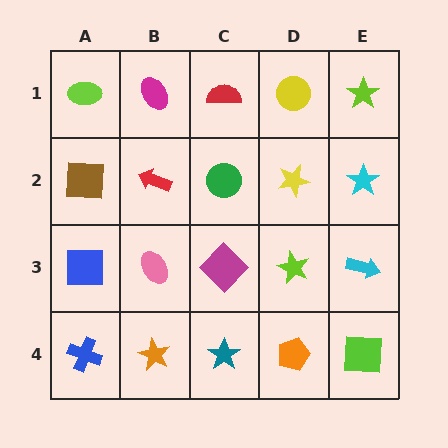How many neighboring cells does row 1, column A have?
2.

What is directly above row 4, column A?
A blue square.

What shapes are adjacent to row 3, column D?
A yellow star (row 2, column D), an orange pentagon (row 4, column D), a magenta diamond (row 3, column C), a cyan arrow (row 3, column E).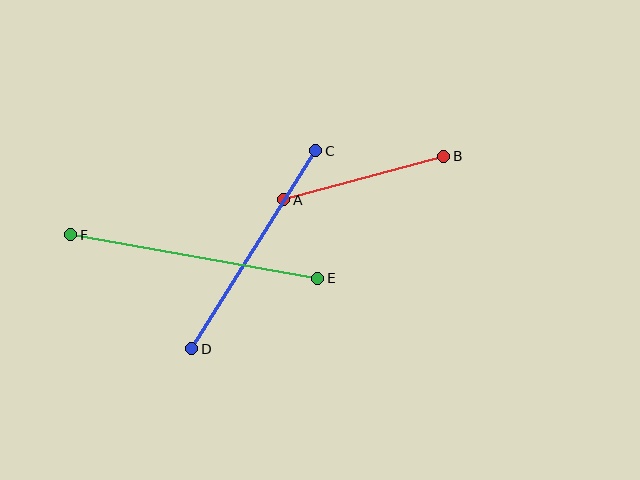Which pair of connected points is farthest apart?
Points E and F are farthest apart.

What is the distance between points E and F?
The distance is approximately 251 pixels.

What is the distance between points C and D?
The distance is approximately 233 pixels.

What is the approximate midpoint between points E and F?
The midpoint is at approximately (194, 257) pixels.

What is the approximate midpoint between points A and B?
The midpoint is at approximately (364, 178) pixels.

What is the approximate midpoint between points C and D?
The midpoint is at approximately (254, 250) pixels.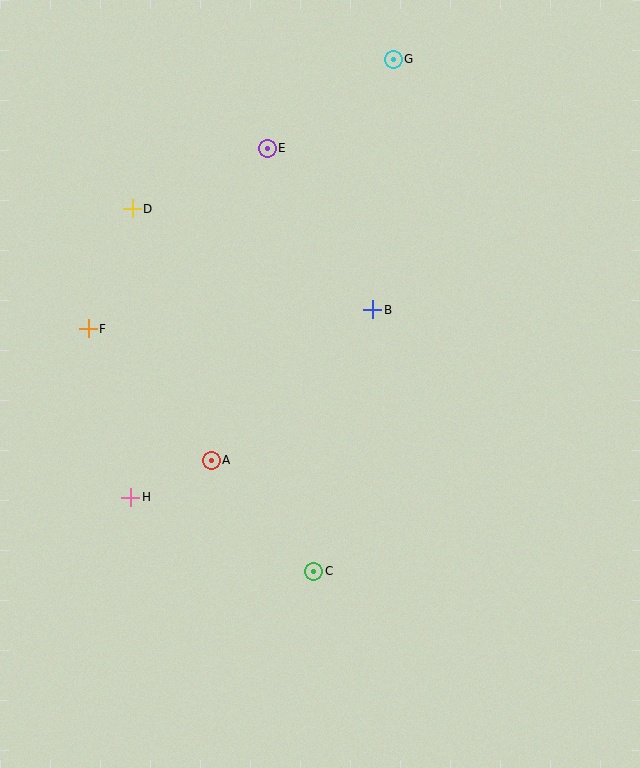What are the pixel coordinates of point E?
Point E is at (267, 148).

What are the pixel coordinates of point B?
Point B is at (373, 310).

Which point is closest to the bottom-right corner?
Point C is closest to the bottom-right corner.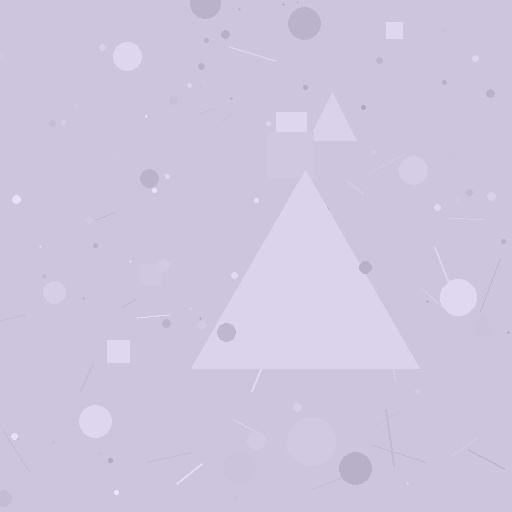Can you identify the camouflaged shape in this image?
The camouflaged shape is a triangle.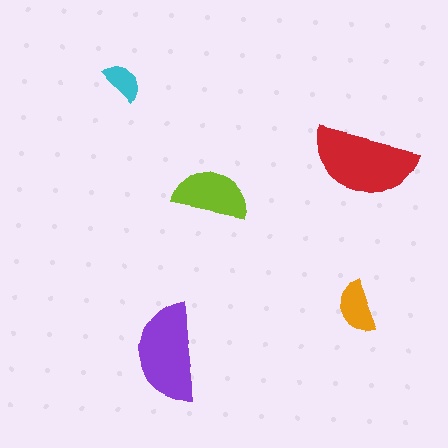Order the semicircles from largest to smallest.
the red one, the purple one, the lime one, the orange one, the cyan one.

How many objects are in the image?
There are 5 objects in the image.